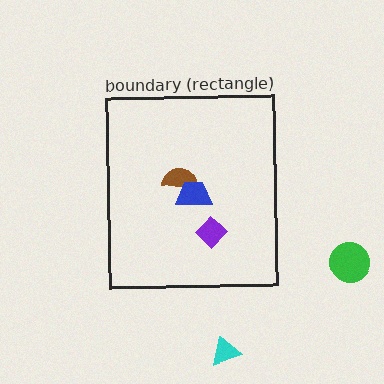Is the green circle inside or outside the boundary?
Outside.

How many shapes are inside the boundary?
3 inside, 2 outside.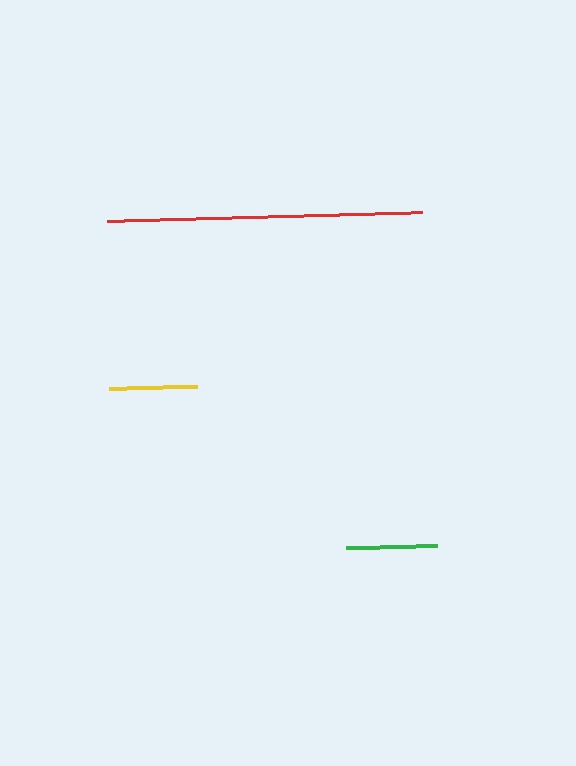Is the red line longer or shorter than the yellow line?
The red line is longer than the yellow line.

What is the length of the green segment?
The green segment is approximately 91 pixels long.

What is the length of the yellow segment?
The yellow segment is approximately 88 pixels long.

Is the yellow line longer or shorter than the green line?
The green line is longer than the yellow line.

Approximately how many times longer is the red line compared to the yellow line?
The red line is approximately 3.6 times the length of the yellow line.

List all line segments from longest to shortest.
From longest to shortest: red, green, yellow.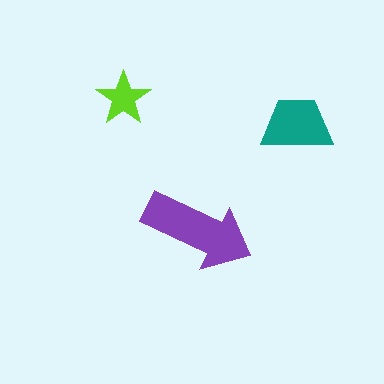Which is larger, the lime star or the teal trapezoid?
The teal trapezoid.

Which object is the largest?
The purple arrow.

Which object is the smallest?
The lime star.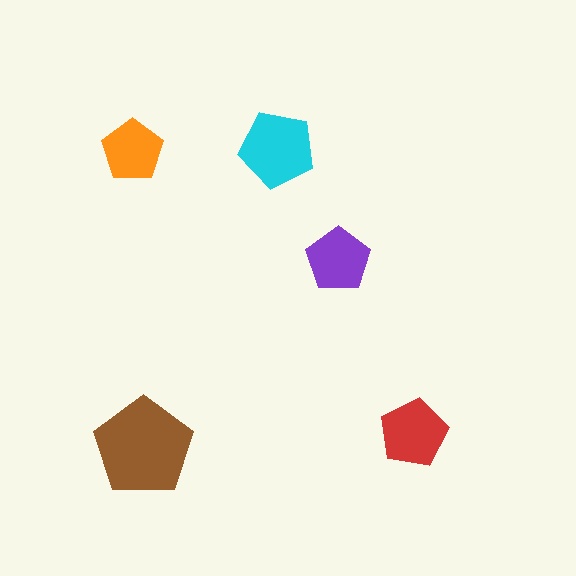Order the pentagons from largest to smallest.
the brown one, the cyan one, the red one, the purple one, the orange one.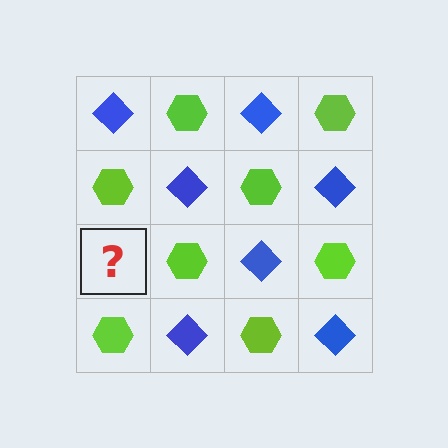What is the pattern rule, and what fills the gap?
The rule is that it alternates blue diamond and lime hexagon in a checkerboard pattern. The gap should be filled with a blue diamond.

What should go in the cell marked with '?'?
The missing cell should contain a blue diamond.